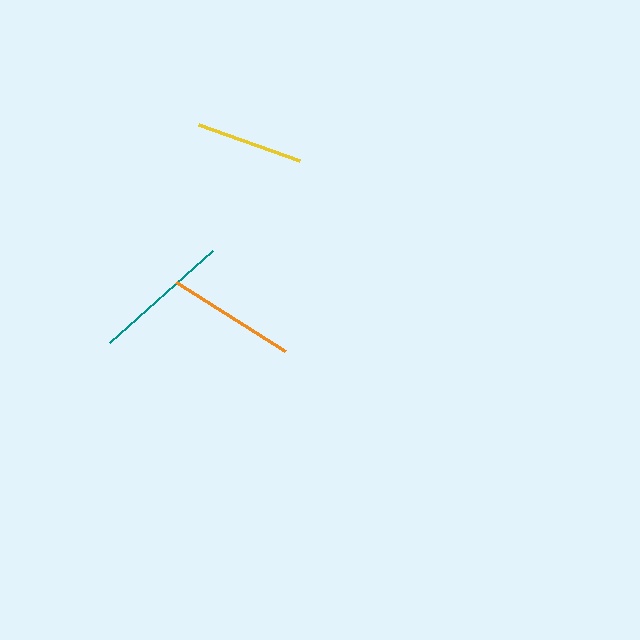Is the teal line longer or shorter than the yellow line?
The teal line is longer than the yellow line.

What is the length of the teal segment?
The teal segment is approximately 137 pixels long.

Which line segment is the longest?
The teal line is the longest at approximately 137 pixels.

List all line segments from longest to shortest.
From longest to shortest: teal, orange, yellow.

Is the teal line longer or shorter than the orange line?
The teal line is longer than the orange line.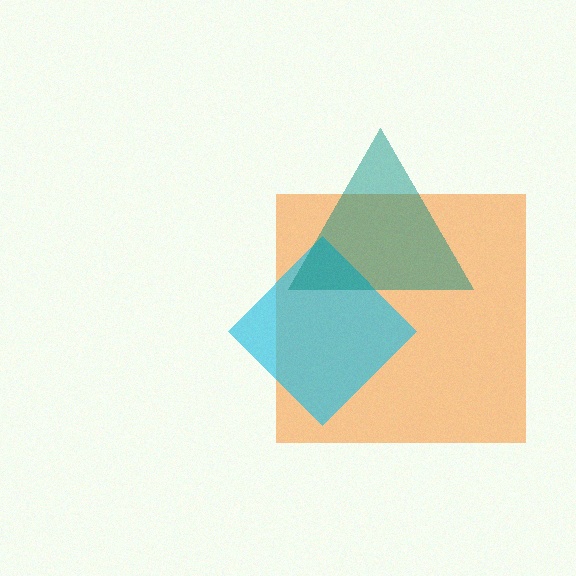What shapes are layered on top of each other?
The layered shapes are: an orange square, a cyan diamond, a teal triangle.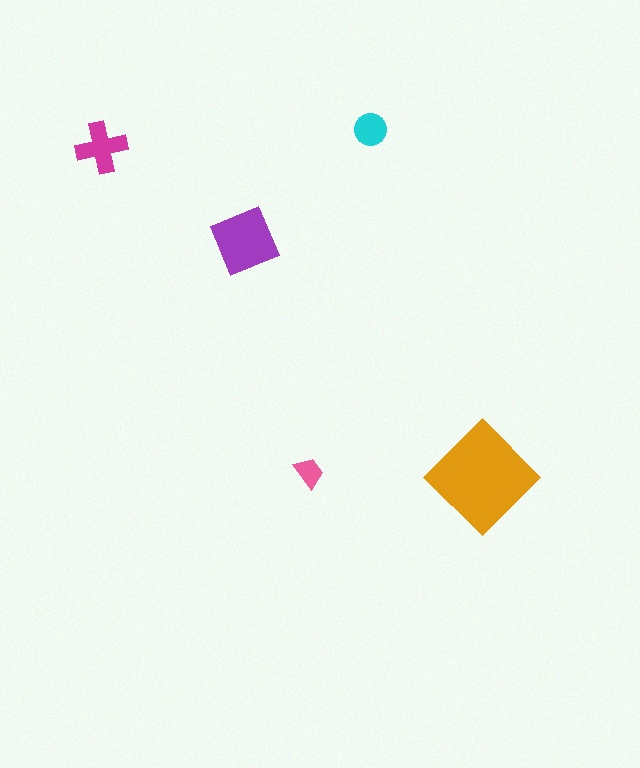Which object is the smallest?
The pink trapezoid.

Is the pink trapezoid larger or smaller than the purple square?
Smaller.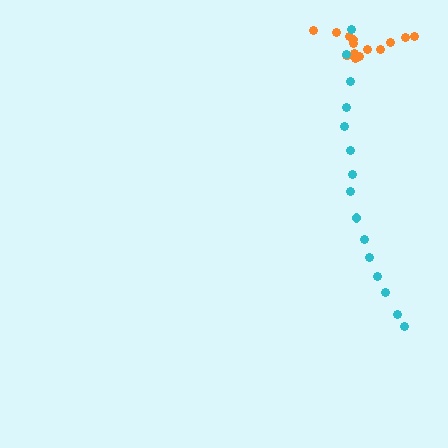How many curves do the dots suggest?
There are 2 distinct paths.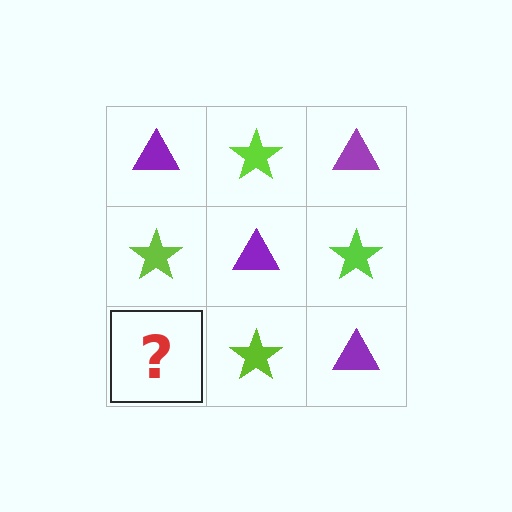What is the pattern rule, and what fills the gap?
The rule is that it alternates purple triangle and lime star in a checkerboard pattern. The gap should be filled with a purple triangle.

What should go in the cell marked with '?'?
The missing cell should contain a purple triangle.